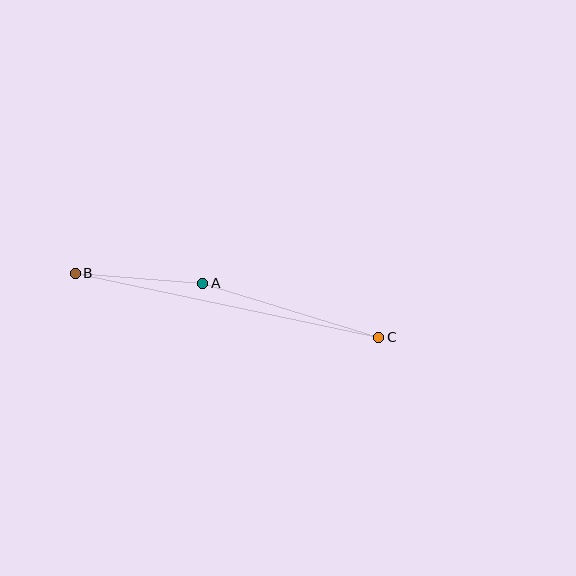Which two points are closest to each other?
Points A and B are closest to each other.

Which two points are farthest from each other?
Points B and C are farthest from each other.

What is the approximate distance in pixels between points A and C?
The distance between A and C is approximately 184 pixels.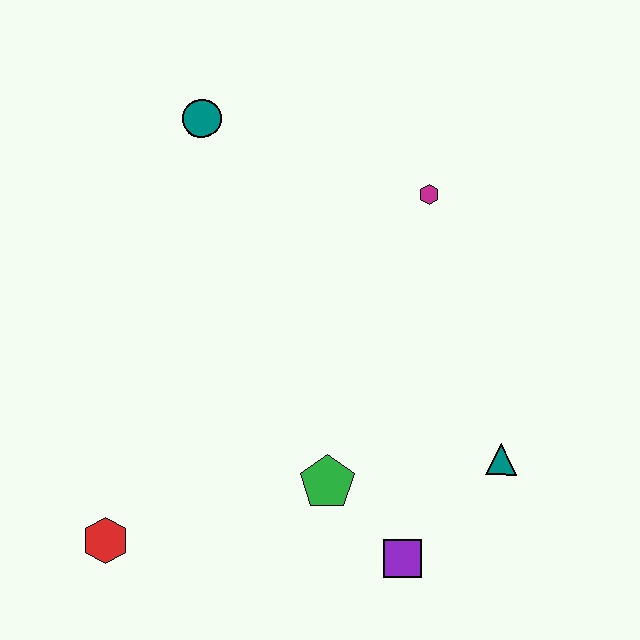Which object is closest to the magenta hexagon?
The teal circle is closest to the magenta hexagon.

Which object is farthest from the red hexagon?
The magenta hexagon is farthest from the red hexagon.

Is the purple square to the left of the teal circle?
No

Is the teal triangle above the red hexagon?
Yes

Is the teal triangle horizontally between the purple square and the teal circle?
No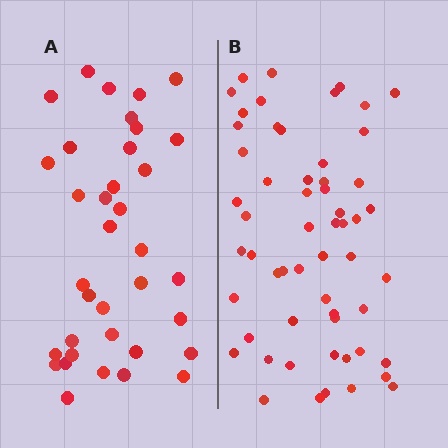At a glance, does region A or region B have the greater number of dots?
Region B (the right region) has more dots.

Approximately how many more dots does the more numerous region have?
Region B has approximately 20 more dots than region A.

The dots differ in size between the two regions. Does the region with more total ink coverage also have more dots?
No. Region A has more total ink coverage because its dots are larger, but region B actually contains more individual dots. Total area can be misleading — the number of items is what matters here.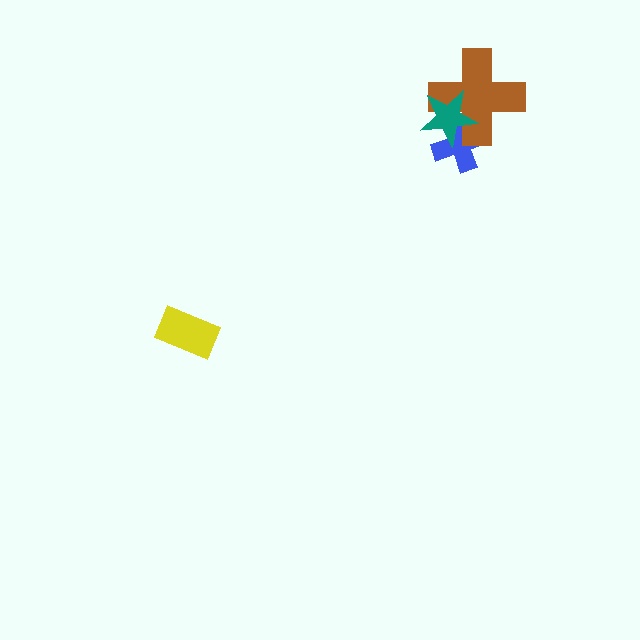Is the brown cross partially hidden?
Yes, it is partially covered by another shape.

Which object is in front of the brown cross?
The teal star is in front of the brown cross.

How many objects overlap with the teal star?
2 objects overlap with the teal star.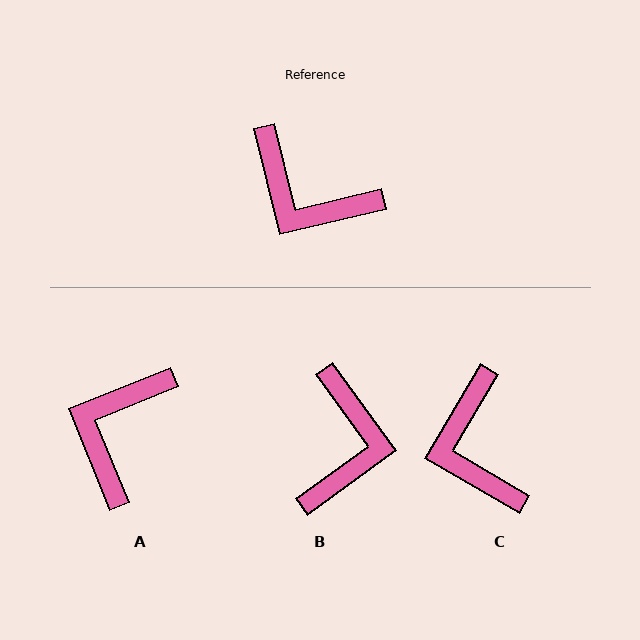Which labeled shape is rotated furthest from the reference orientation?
B, about 112 degrees away.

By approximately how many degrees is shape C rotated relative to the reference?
Approximately 44 degrees clockwise.